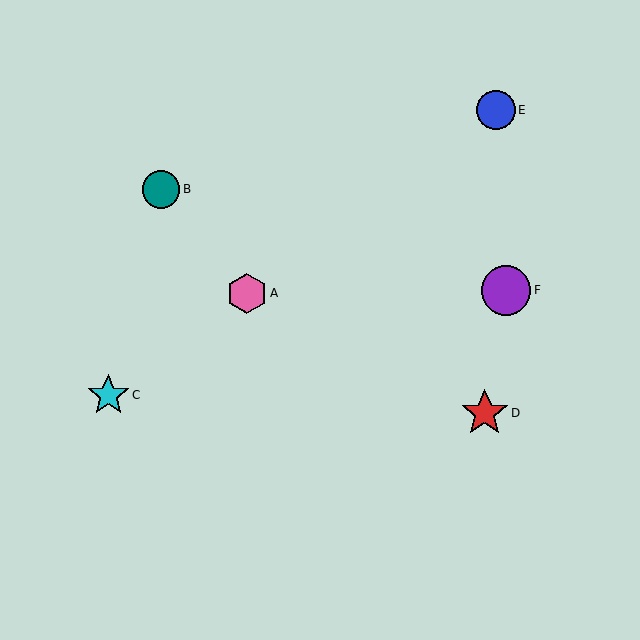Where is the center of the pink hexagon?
The center of the pink hexagon is at (247, 294).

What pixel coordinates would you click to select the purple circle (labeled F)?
Click at (506, 290) to select the purple circle F.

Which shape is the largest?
The purple circle (labeled F) is the largest.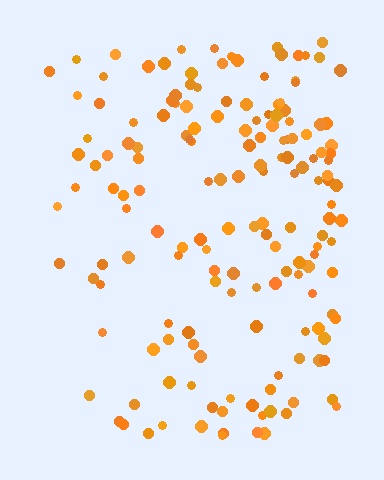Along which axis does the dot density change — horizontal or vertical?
Horizontal.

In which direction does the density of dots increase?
From left to right, with the right side densest.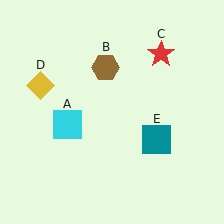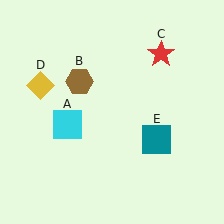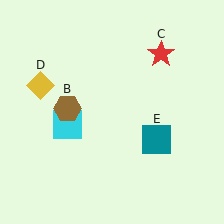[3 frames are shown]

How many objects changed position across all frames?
1 object changed position: brown hexagon (object B).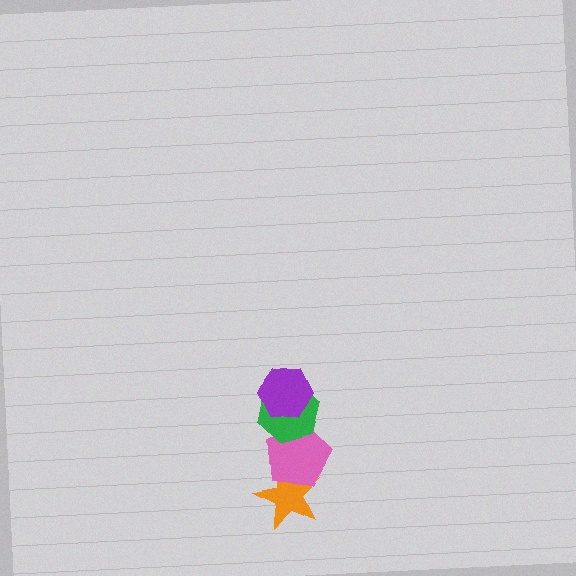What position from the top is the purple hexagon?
The purple hexagon is 1st from the top.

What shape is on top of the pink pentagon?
The green hexagon is on top of the pink pentagon.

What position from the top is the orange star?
The orange star is 4th from the top.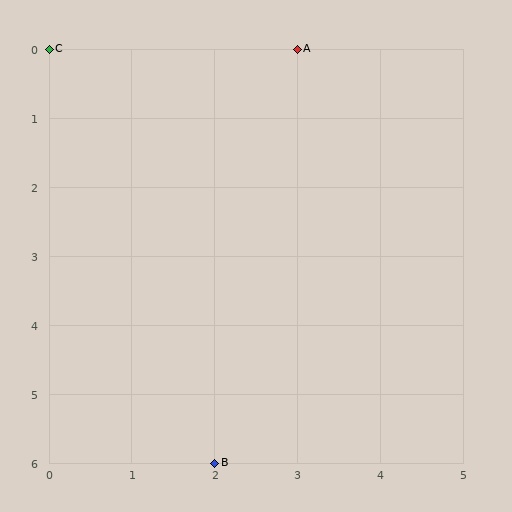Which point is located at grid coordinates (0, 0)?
Point C is at (0, 0).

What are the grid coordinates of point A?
Point A is at grid coordinates (3, 0).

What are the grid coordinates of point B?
Point B is at grid coordinates (2, 6).